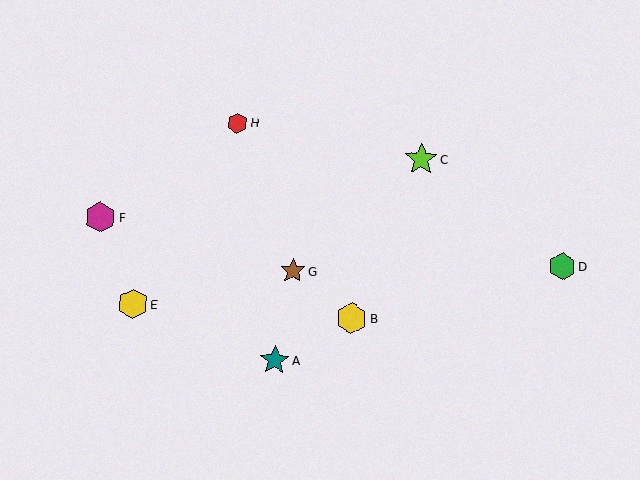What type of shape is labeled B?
Shape B is a yellow hexagon.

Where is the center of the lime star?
The center of the lime star is at (421, 159).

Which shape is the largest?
The lime star (labeled C) is the largest.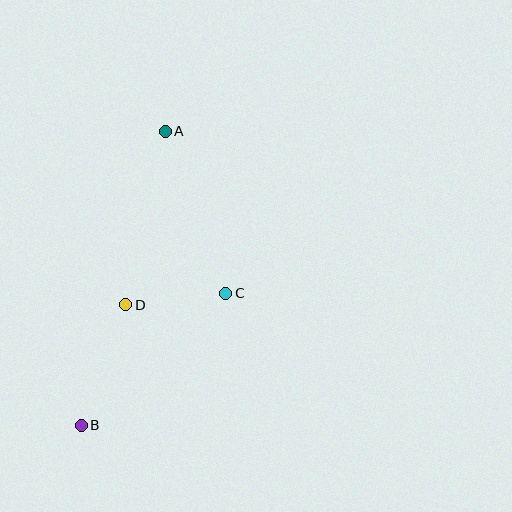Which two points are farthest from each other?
Points A and B are farthest from each other.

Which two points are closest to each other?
Points C and D are closest to each other.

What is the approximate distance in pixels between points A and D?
The distance between A and D is approximately 178 pixels.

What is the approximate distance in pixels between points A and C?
The distance between A and C is approximately 173 pixels.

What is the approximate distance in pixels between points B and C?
The distance between B and C is approximately 195 pixels.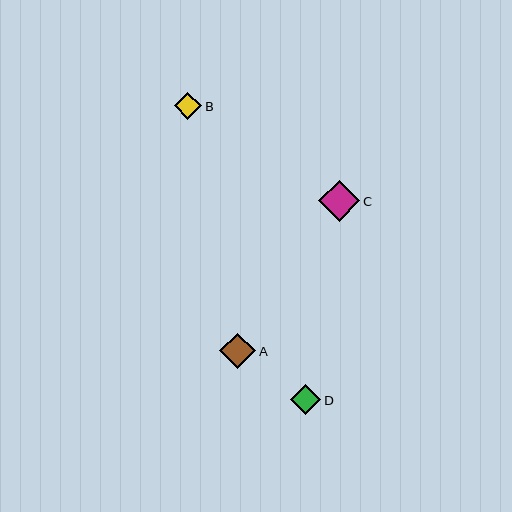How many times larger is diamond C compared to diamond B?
Diamond C is approximately 1.5 times the size of diamond B.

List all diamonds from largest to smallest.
From largest to smallest: C, A, D, B.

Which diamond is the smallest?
Diamond B is the smallest with a size of approximately 27 pixels.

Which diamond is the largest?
Diamond C is the largest with a size of approximately 41 pixels.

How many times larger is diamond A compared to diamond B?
Diamond A is approximately 1.3 times the size of diamond B.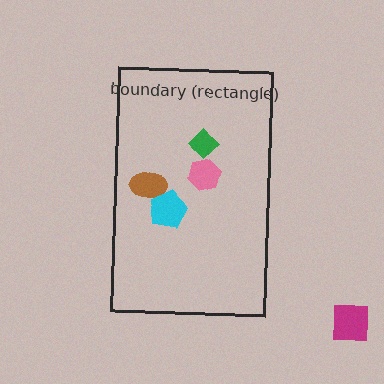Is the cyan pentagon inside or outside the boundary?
Inside.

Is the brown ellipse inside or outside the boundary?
Inside.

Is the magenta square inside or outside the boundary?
Outside.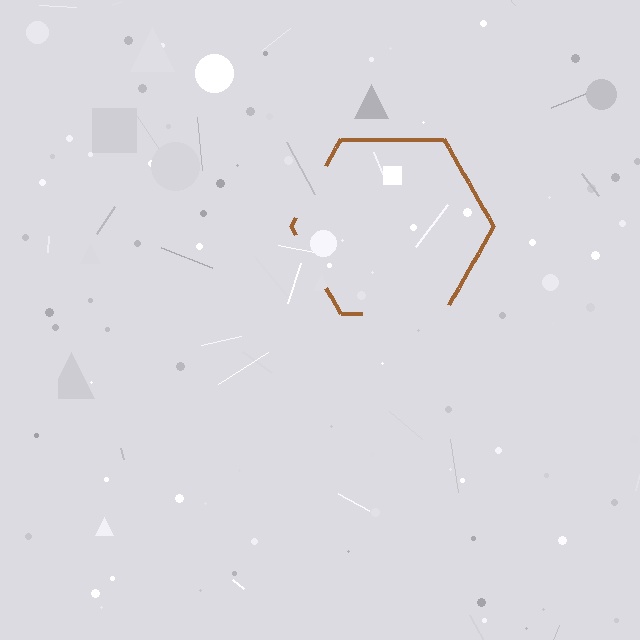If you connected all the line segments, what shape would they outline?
They would outline a hexagon.